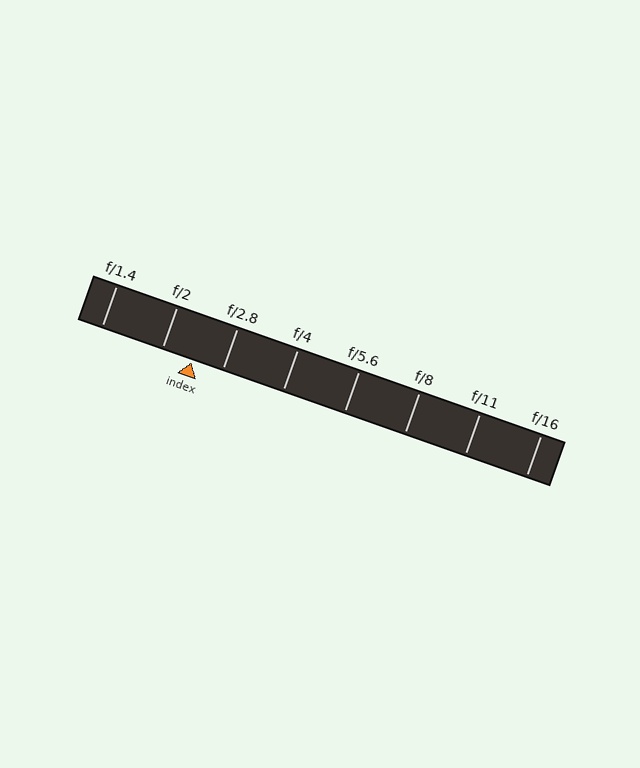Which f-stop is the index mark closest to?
The index mark is closest to f/2.8.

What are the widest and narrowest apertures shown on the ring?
The widest aperture shown is f/1.4 and the narrowest is f/16.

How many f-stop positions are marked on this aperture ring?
There are 8 f-stop positions marked.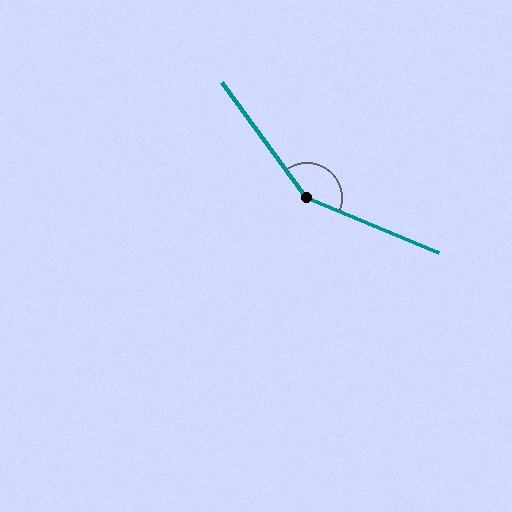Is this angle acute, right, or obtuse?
It is obtuse.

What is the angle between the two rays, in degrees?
Approximately 149 degrees.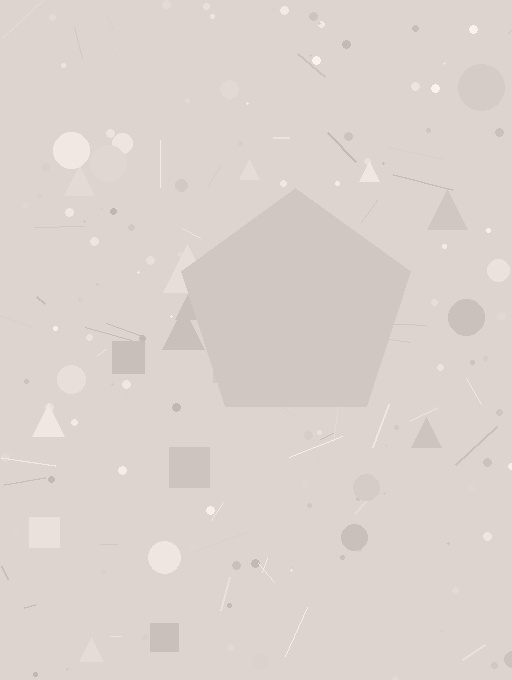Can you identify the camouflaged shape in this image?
The camouflaged shape is a pentagon.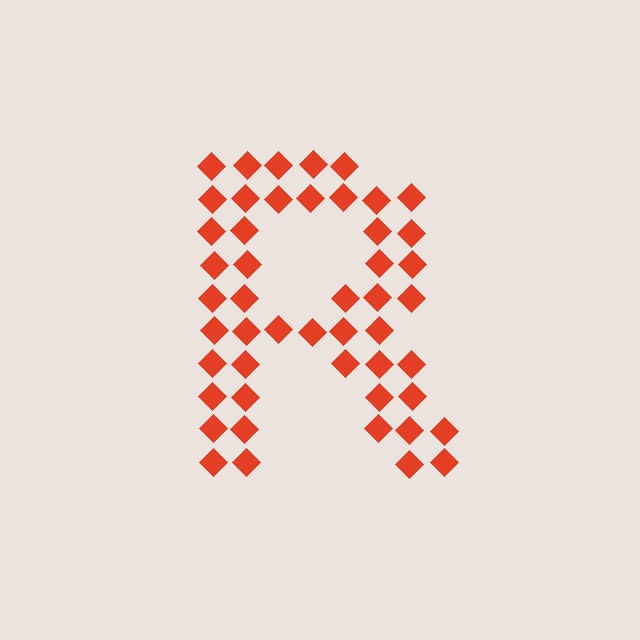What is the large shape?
The large shape is the letter R.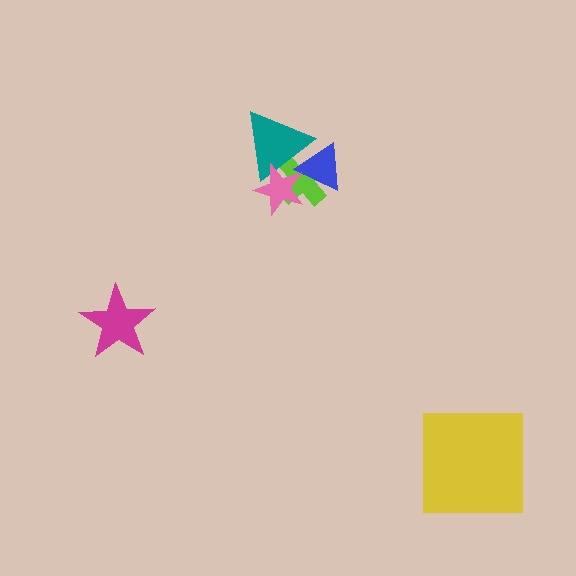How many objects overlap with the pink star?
3 objects overlap with the pink star.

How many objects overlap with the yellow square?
0 objects overlap with the yellow square.